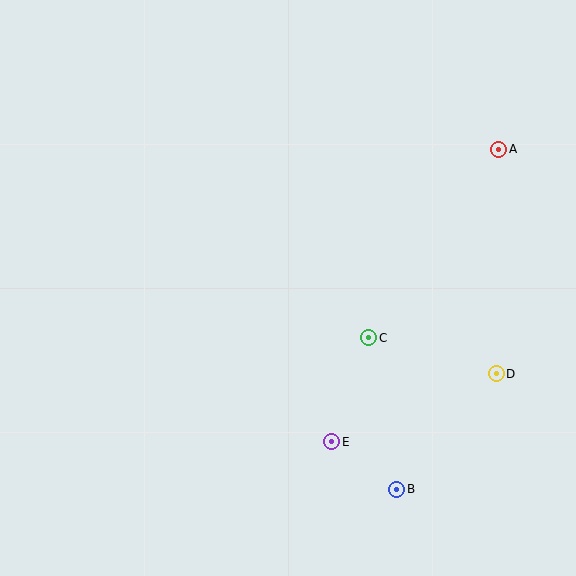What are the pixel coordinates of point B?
Point B is at (397, 489).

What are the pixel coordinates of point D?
Point D is at (496, 374).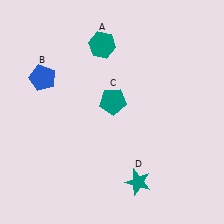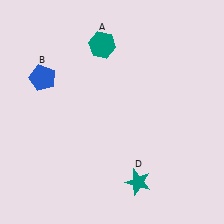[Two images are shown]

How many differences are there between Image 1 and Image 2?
There is 1 difference between the two images.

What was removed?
The teal pentagon (C) was removed in Image 2.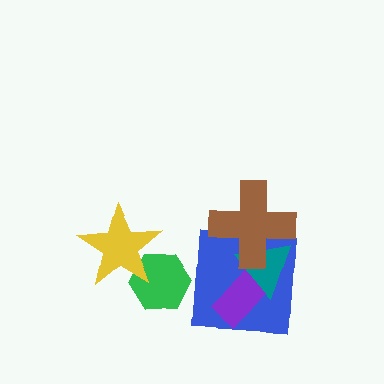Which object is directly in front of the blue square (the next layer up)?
The purple rectangle is directly in front of the blue square.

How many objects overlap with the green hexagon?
1 object overlaps with the green hexagon.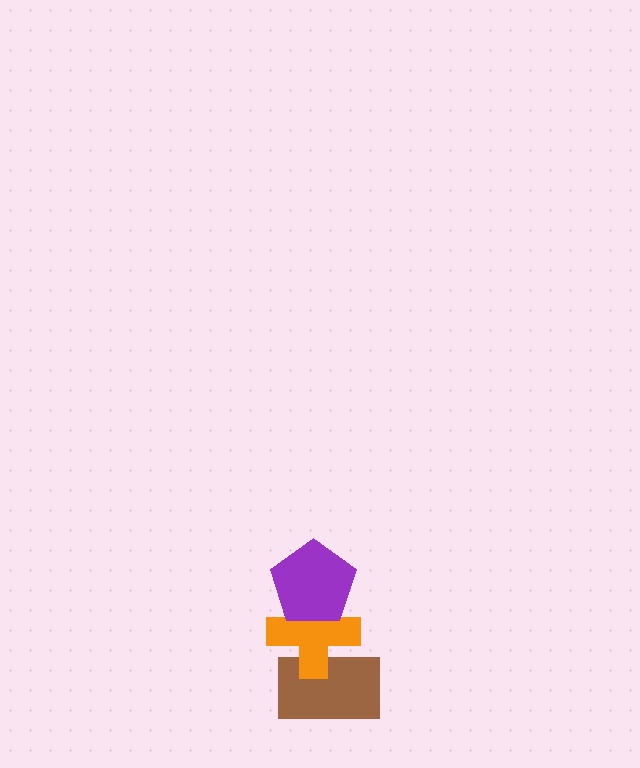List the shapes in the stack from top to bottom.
From top to bottom: the purple pentagon, the orange cross, the brown rectangle.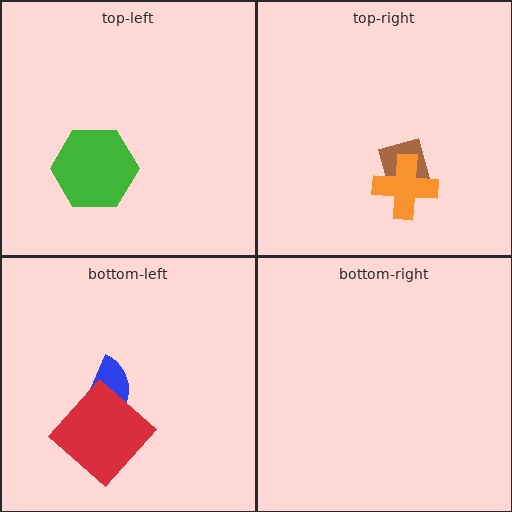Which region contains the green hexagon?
The top-left region.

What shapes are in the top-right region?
The brown diamond, the orange cross.